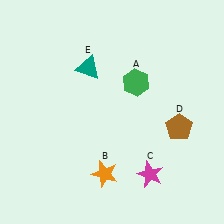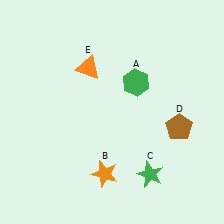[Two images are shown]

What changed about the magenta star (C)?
In Image 1, C is magenta. In Image 2, it changed to green.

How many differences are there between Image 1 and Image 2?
There are 2 differences between the two images.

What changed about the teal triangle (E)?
In Image 1, E is teal. In Image 2, it changed to orange.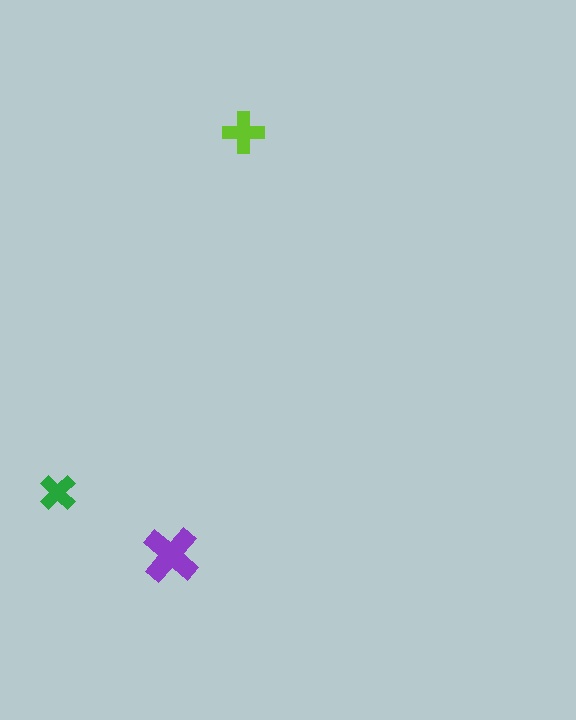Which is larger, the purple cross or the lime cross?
The purple one.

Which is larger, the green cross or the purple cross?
The purple one.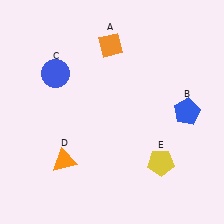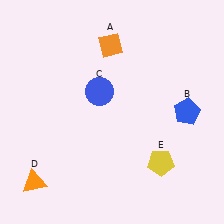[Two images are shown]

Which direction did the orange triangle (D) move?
The orange triangle (D) moved left.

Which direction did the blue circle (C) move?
The blue circle (C) moved right.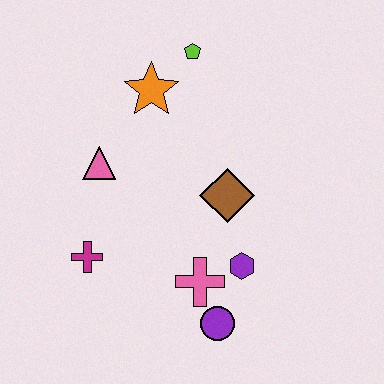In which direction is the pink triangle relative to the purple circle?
The pink triangle is above the purple circle.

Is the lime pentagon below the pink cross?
No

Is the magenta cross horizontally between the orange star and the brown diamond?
No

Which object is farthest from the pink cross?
The lime pentagon is farthest from the pink cross.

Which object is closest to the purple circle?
The pink cross is closest to the purple circle.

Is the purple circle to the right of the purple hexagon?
No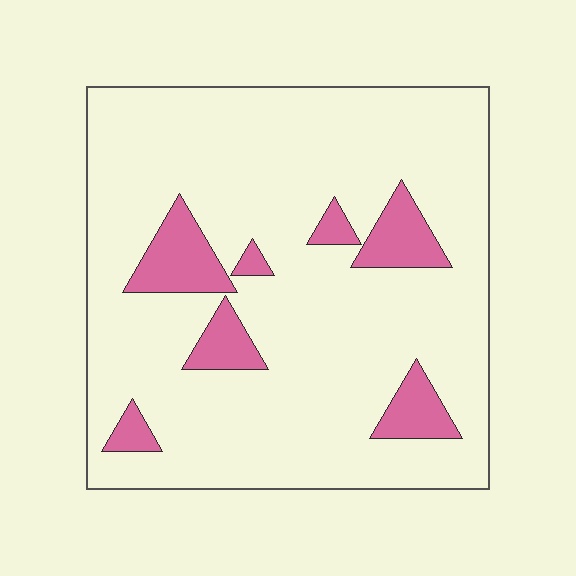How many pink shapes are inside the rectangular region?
7.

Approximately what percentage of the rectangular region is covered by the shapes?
Approximately 15%.